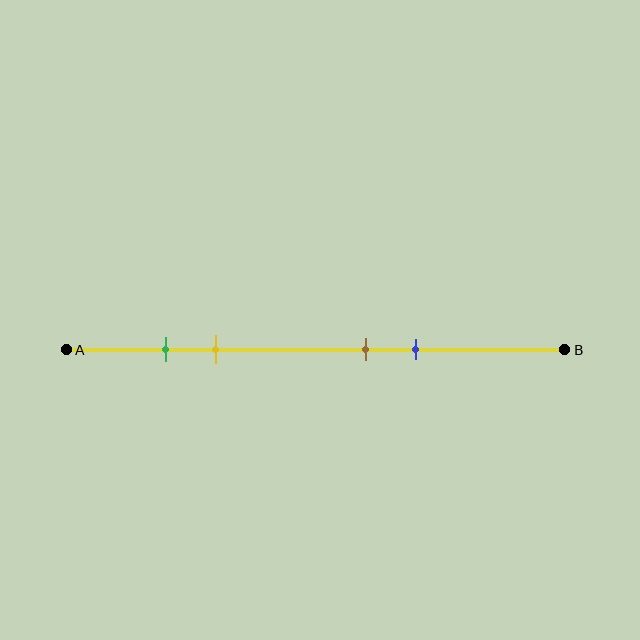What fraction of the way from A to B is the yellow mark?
The yellow mark is approximately 30% (0.3) of the way from A to B.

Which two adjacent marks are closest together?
The green and yellow marks are the closest adjacent pair.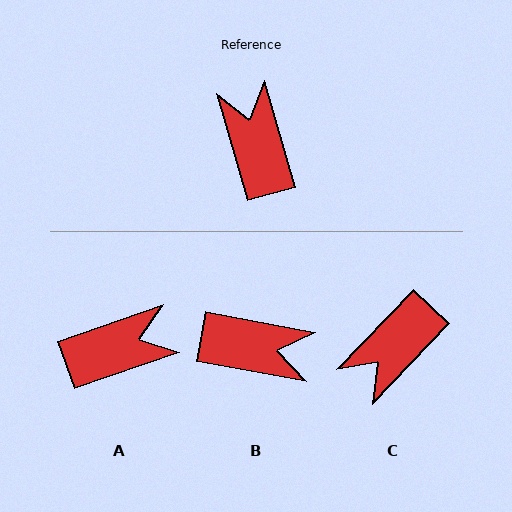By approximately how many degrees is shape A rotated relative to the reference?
Approximately 87 degrees clockwise.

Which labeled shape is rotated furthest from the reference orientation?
C, about 120 degrees away.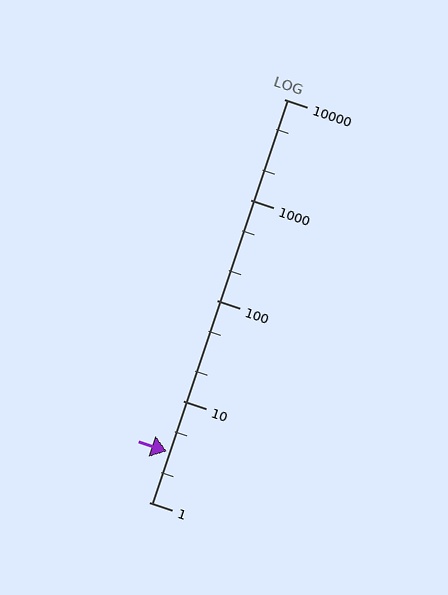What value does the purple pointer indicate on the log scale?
The pointer indicates approximately 3.2.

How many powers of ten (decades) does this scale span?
The scale spans 4 decades, from 1 to 10000.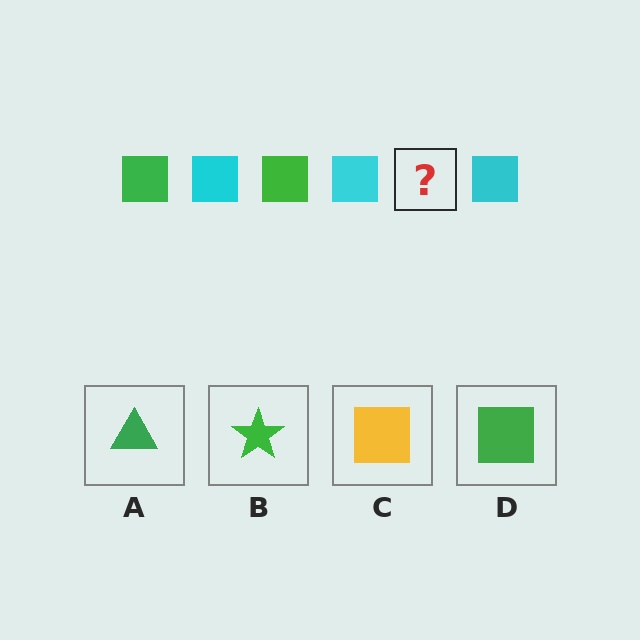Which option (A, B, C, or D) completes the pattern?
D.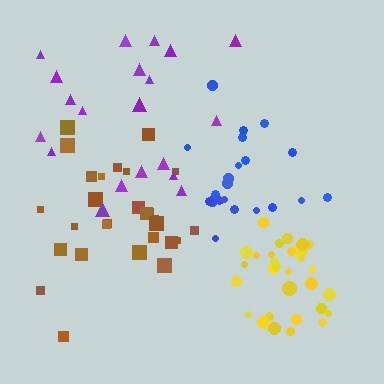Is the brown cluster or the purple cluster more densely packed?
Brown.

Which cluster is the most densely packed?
Yellow.